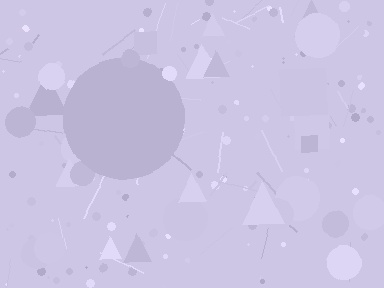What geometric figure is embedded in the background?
A circle is embedded in the background.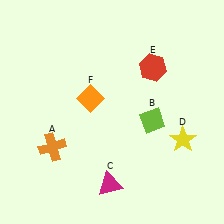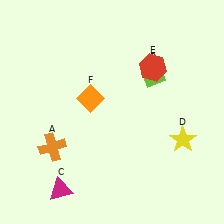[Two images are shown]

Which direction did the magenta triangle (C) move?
The magenta triangle (C) moved left.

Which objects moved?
The objects that moved are: the lime diamond (B), the magenta triangle (C).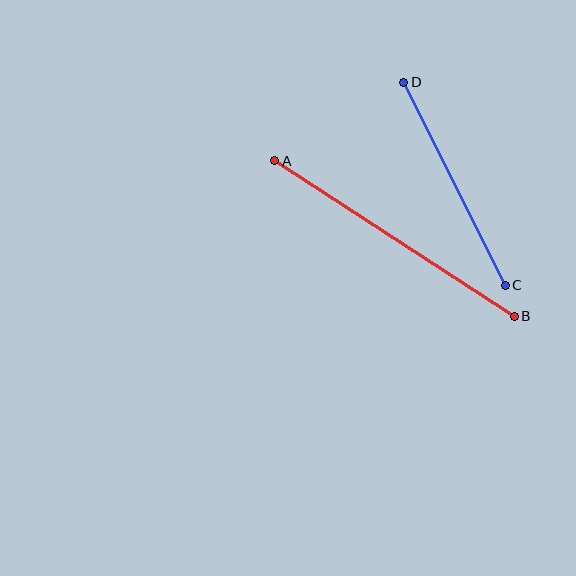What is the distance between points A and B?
The distance is approximately 286 pixels.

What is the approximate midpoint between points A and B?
The midpoint is at approximately (395, 239) pixels.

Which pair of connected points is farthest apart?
Points A and B are farthest apart.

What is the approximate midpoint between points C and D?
The midpoint is at approximately (455, 184) pixels.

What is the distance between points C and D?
The distance is approximately 227 pixels.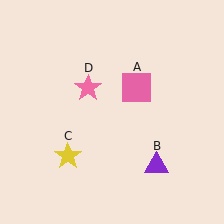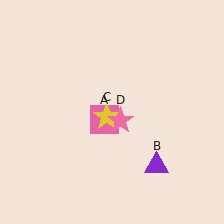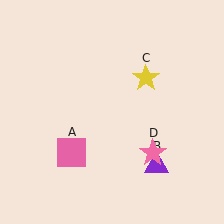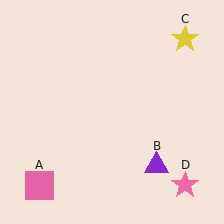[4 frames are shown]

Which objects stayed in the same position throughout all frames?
Purple triangle (object B) remained stationary.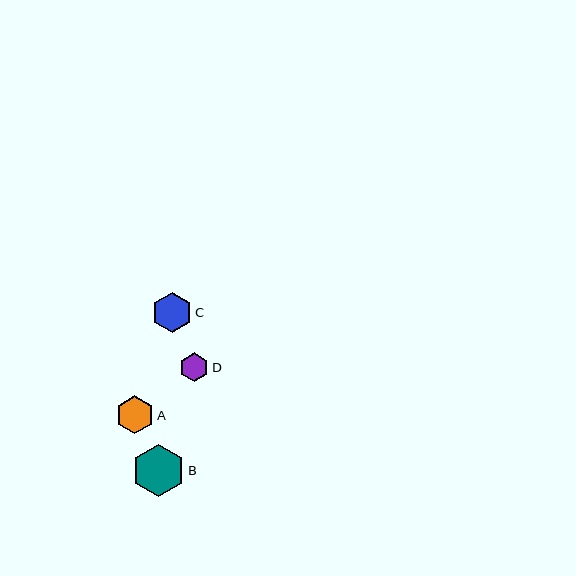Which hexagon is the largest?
Hexagon B is the largest with a size of approximately 52 pixels.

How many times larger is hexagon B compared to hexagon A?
Hexagon B is approximately 1.4 times the size of hexagon A.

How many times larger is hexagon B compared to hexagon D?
Hexagon B is approximately 1.8 times the size of hexagon D.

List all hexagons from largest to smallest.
From largest to smallest: B, C, A, D.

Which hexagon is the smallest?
Hexagon D is the smallest with a size of approximately 29 pixels.